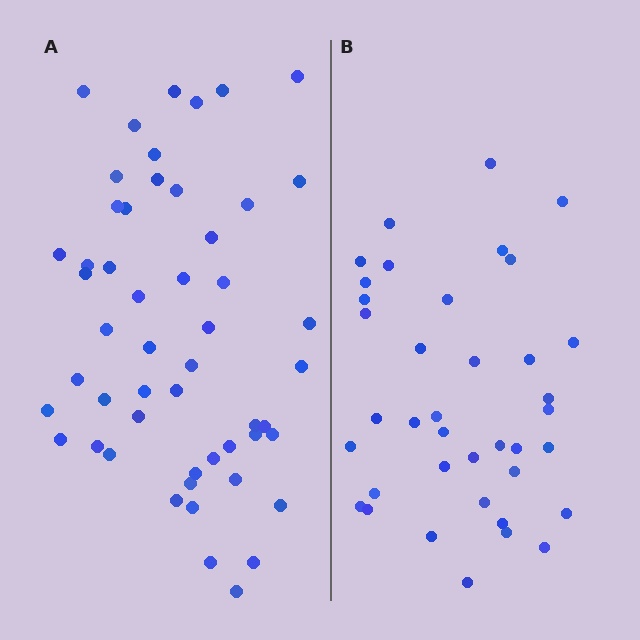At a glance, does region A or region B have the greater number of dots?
Region A (the left region) has more dots.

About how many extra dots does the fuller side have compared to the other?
Region A has approximately 15 more dots than region B.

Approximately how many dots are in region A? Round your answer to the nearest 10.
About 50 dots. (The exact count is 52, which rounds to 50.)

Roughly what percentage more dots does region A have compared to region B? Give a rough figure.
About 35% more.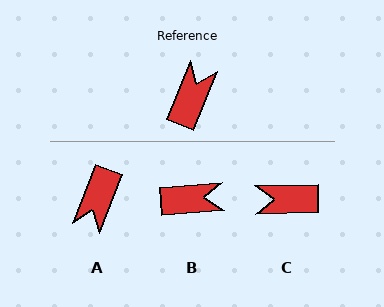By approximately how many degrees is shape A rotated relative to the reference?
Approximately 178 degrees clockwise.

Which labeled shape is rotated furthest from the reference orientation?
A, about 178 degrees away.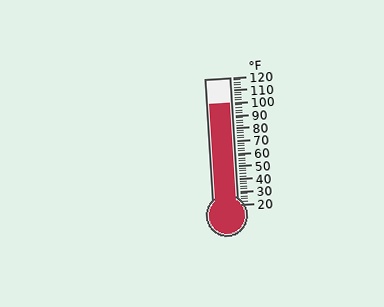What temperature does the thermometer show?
The thermometer shows approximately 100°F.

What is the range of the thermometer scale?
The thermometer scale ranges from 20°F to 120°F.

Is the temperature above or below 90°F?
The temperature is above 90°F.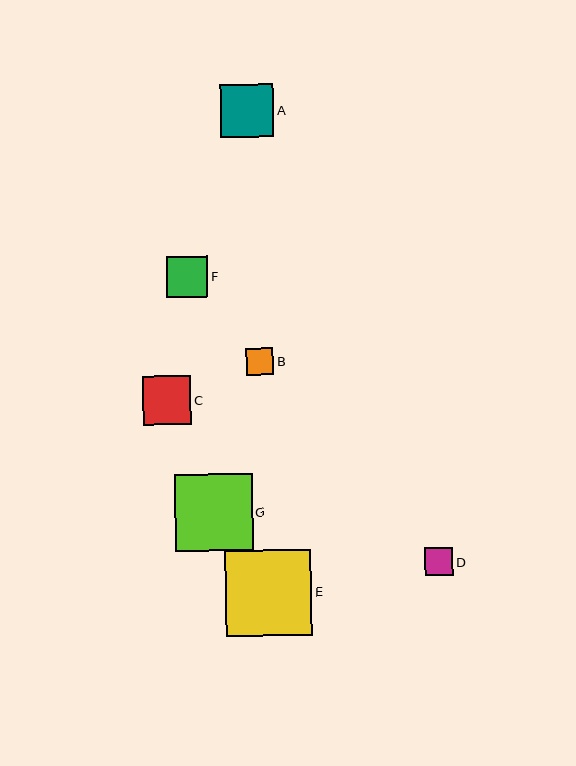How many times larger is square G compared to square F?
Square G is approximately 1.9 times the size of square F.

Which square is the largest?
Square E is the largest with a size of approximately 87 pixels.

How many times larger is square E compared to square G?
Square E is approximately 1.1 times the size of square G.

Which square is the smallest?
Square B is the smallest with a size of approximately 27 pixels.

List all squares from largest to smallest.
From largest to smallest: E, G, A, C, F, D, B.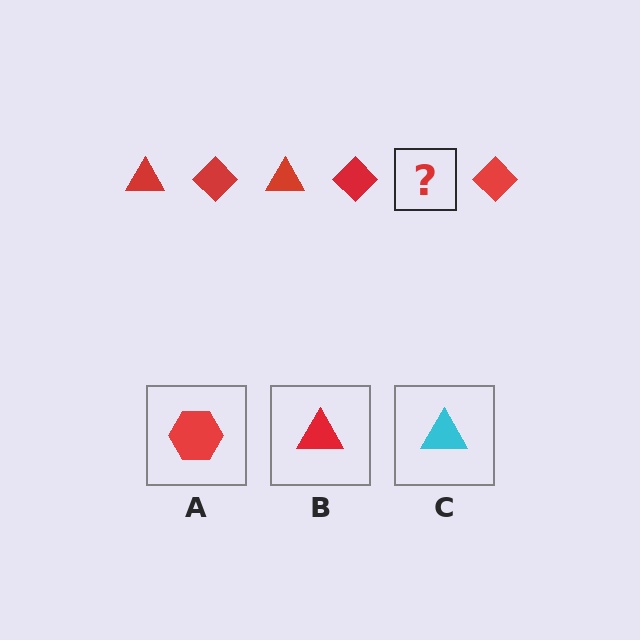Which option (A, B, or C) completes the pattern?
B.